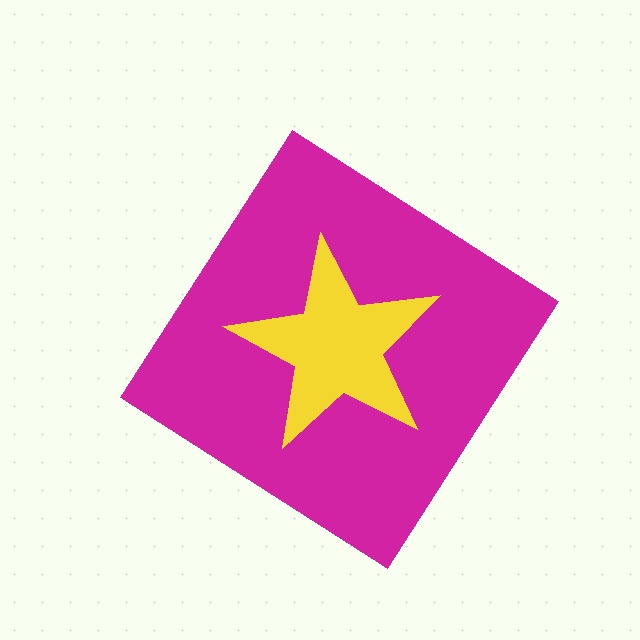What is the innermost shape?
The yellow star.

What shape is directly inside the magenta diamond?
The yellow star.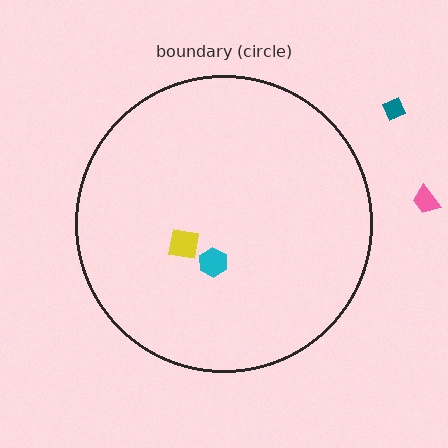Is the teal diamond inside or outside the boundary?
Outside.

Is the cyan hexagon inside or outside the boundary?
Inside.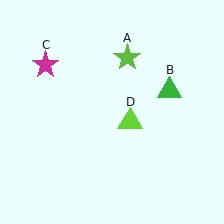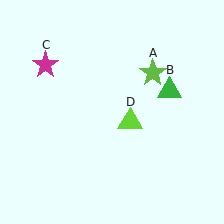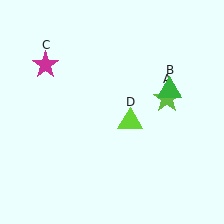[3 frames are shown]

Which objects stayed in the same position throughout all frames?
Green triangle (object B) and magenta star (object C) and lime triangle (object D) remained stationary.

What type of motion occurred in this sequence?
The lime star (object A) rotated clockwise around the center of the scene.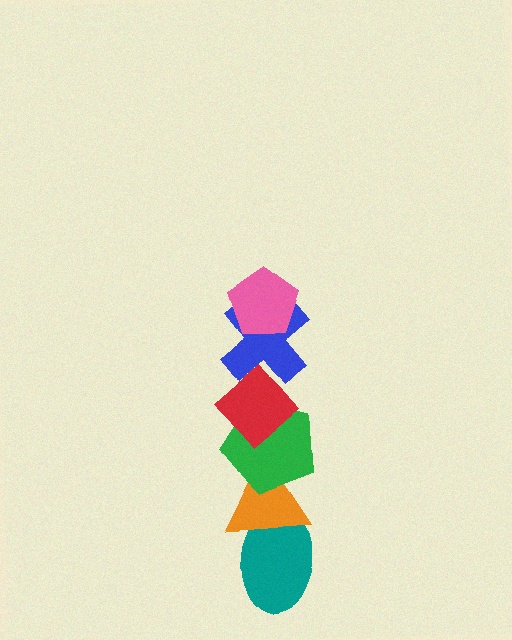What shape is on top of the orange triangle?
The green pentagon is on top of the orange triangle.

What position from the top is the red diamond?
The red diamond is 3rd from the top.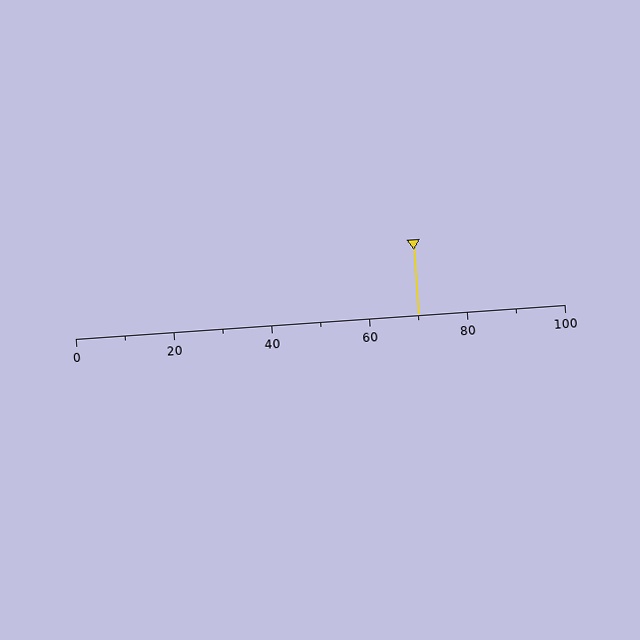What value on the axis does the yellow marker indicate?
The marker indicates approximately 70.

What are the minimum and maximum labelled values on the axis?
The axis runs from 0 to 100.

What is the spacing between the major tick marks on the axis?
The major ticks are spaced 20 apart.